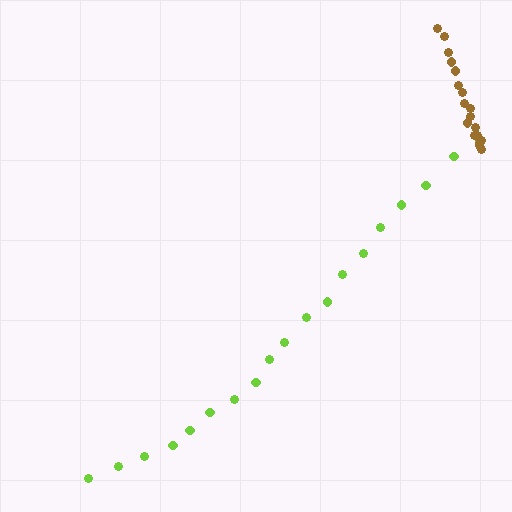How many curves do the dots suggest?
There are 2 distinct paths.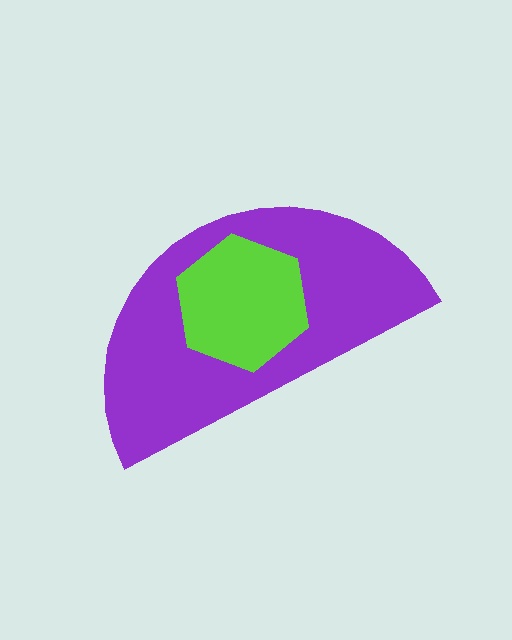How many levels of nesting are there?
2.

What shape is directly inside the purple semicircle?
The lime hexagon.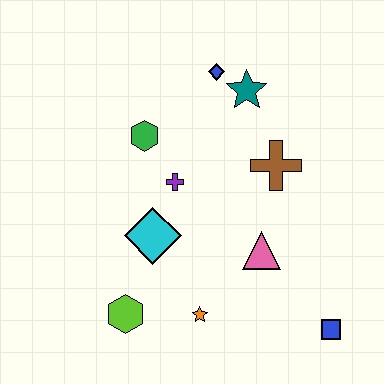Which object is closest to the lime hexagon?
The orange star is closest to the lime hexagon.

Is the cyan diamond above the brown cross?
No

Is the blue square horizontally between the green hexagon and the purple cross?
No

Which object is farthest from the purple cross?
The blue square is farthest from the purple cross.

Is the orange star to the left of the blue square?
Yes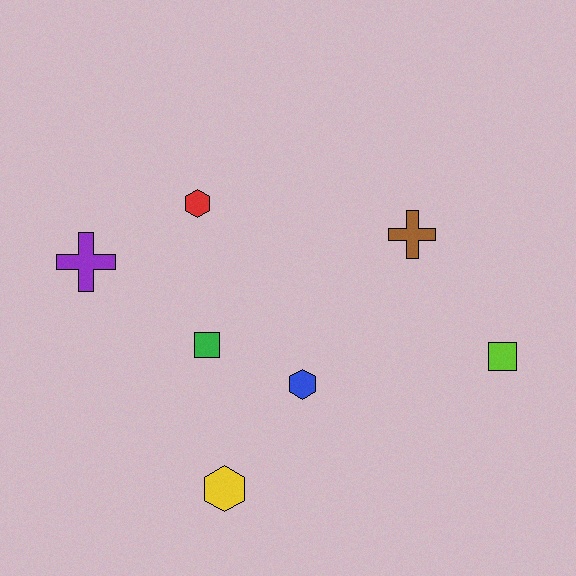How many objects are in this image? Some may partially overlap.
There are 7 objects.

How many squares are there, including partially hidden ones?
There are 2 squares.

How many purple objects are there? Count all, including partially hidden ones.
There is 1 purple object.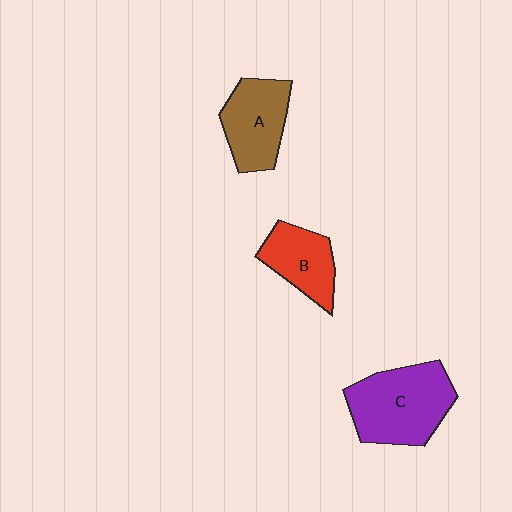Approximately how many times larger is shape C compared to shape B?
Approximately 1.6 times.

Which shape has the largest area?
Shape C (purple).